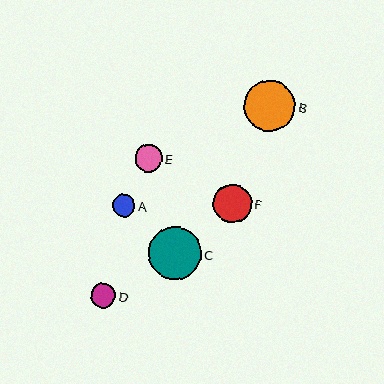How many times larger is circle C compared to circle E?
Circle C is approximately 2.0 times the size of circle E.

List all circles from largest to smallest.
From largest to smallest: C, B, F, E, D, A.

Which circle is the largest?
Circle C is the largest with a size of approximately 53 pixels.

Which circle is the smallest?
Circle A is the smallest with a size of approximately 22 pixels.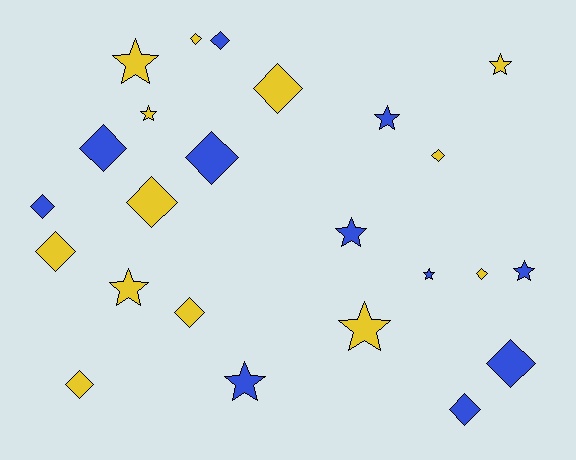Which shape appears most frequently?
Diamond, with 14 objects.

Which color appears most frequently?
Yellow, with 13 objects.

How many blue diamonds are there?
There are 6 blue diamonds.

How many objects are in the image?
There are 24 objects.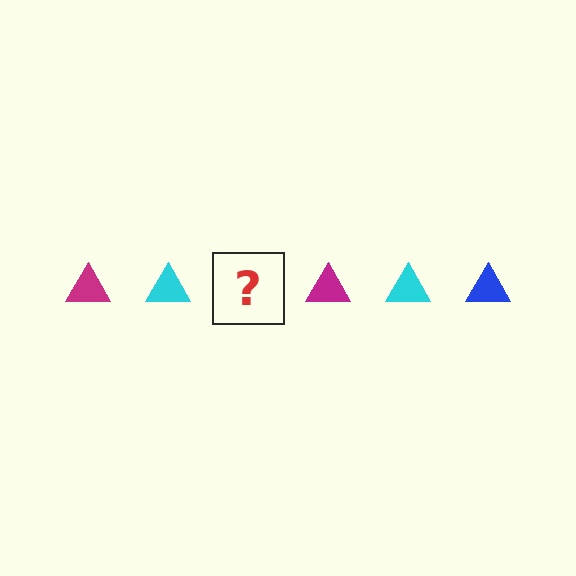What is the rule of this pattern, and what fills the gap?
The rule is that the pattern cycles through magenta, cyan, blue triangles. The gap should be filled with a blue triangle.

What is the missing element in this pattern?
The missing element is a blue triangle.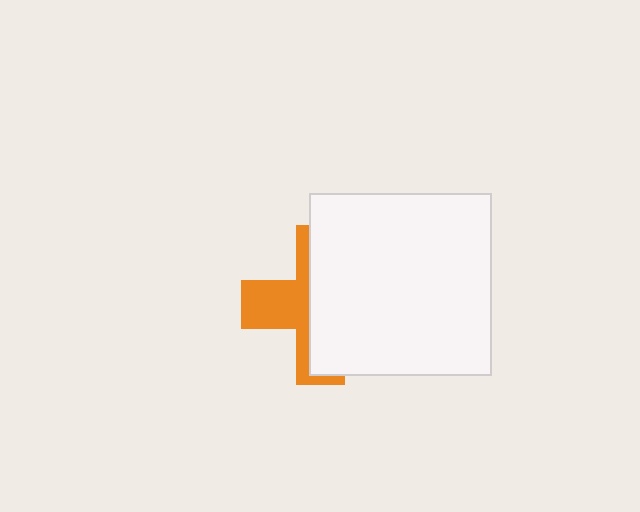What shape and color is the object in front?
The object in front is a white square.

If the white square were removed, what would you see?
You would see the complete orange cross.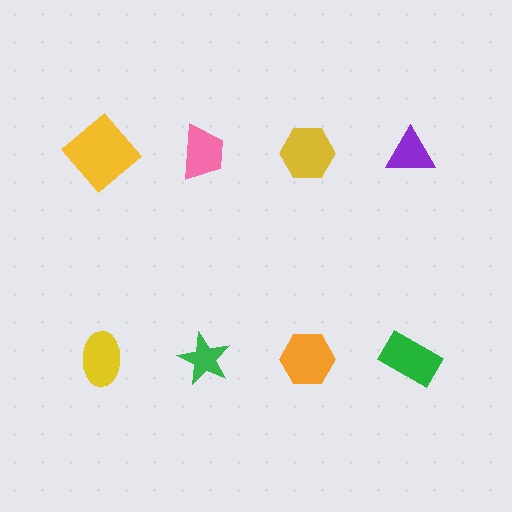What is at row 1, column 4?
A purple triangle.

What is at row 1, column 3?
A yellow hexagon.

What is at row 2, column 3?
An orange hexagon.